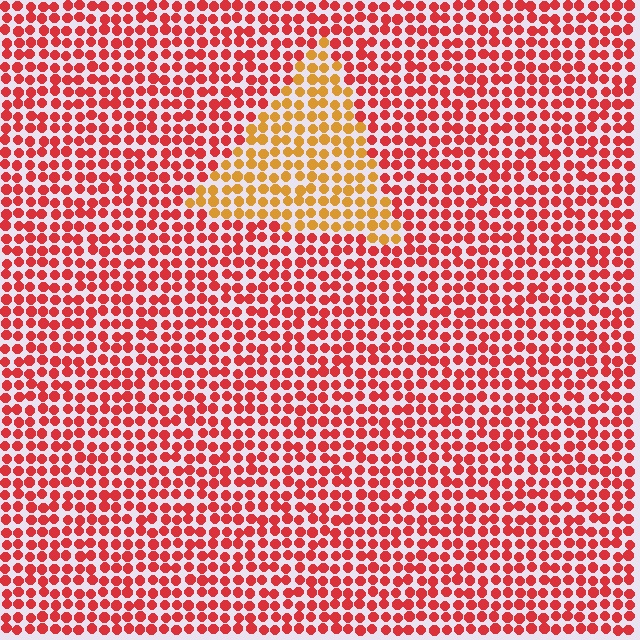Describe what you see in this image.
The image is filled with small red elements in a uniform arrangement. A triangle-shaped region is visible where the elements are tinted to a slightly different hue, forming a subtle color boundary.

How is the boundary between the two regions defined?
The boundary is defined purely by a slight shift in hue (about 40 degrees). Spacing, size, and orientation are identical on both sides.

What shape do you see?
I see a triangle.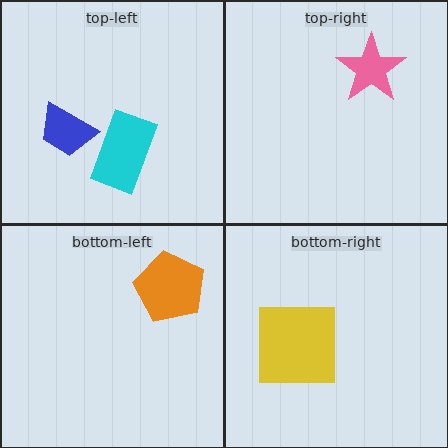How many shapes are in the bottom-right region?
1.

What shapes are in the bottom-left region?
The orange pentagon.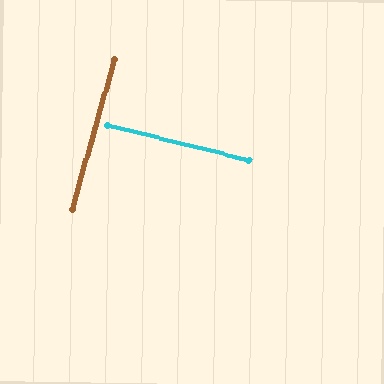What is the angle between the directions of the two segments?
Approximately 88 degrees.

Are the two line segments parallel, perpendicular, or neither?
Perpendicular — they meet at approximately 88°.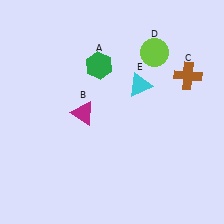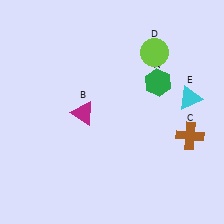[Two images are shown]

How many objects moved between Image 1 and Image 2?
3 objects moved between the two images.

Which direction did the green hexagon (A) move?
The green hexagon (A) moved right.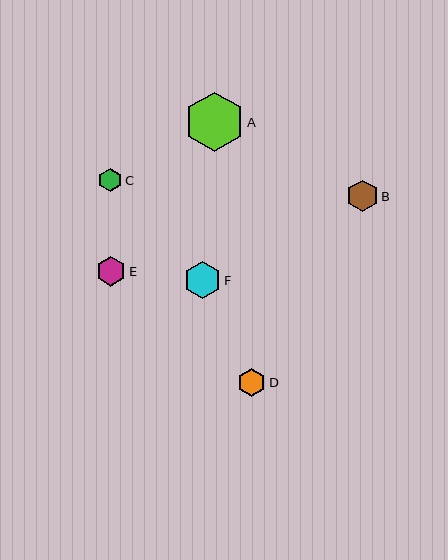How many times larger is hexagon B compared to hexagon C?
Hexagon B is approximately 1.3 times the size of hexagon C.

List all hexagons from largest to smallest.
From largest to smallest: A, F, B, E, D, C.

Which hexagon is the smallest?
Hexagon C is the smallest with a size of approximately 24 pixels.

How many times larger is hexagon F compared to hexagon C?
Hexagon F is approximately 1.6 times the size of hexagon C.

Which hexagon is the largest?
Hexagon A is the largest with a size of approximately 60 pixels.